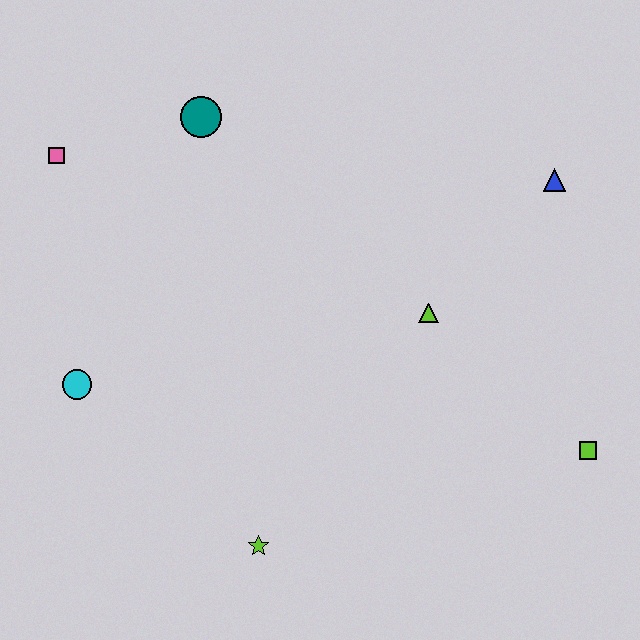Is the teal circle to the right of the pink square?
Yes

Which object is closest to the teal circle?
The pink square is closest to the teal circle.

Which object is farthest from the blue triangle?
The cyan circle is farthest from the blue triangle.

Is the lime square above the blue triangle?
No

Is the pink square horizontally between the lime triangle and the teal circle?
No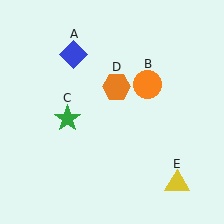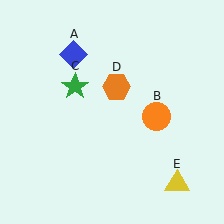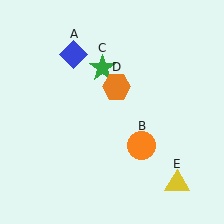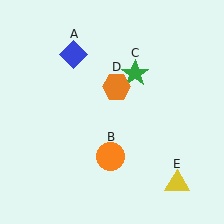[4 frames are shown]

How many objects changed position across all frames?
2 objects changed position: orange circle (object B), green star (object C).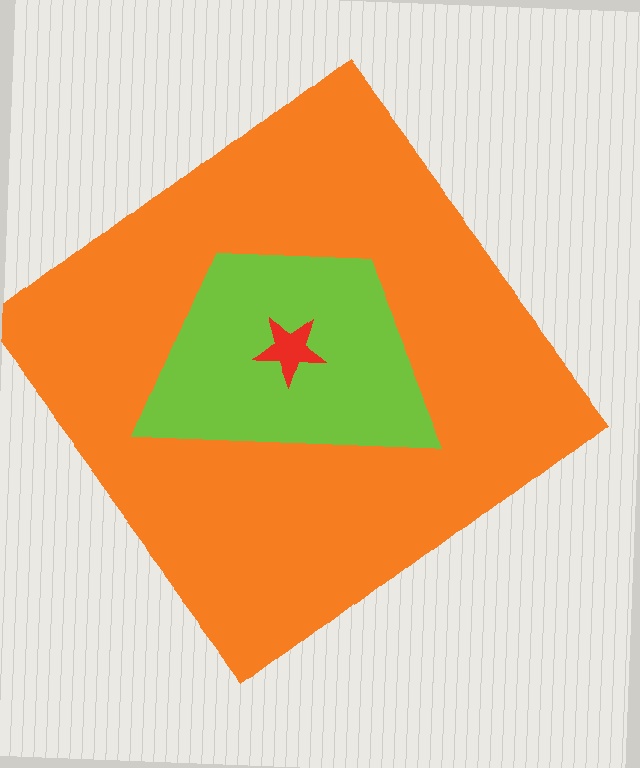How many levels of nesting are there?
3.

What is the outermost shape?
The orange diamond.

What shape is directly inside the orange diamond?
The lime trapezoid.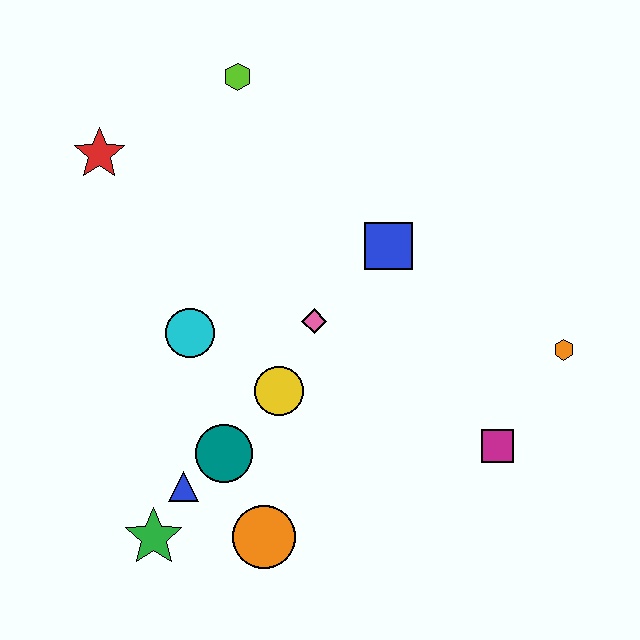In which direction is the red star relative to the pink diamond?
The red star is to the left of the pink diamond.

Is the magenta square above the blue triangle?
Yes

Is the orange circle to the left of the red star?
No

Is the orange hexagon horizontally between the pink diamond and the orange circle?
No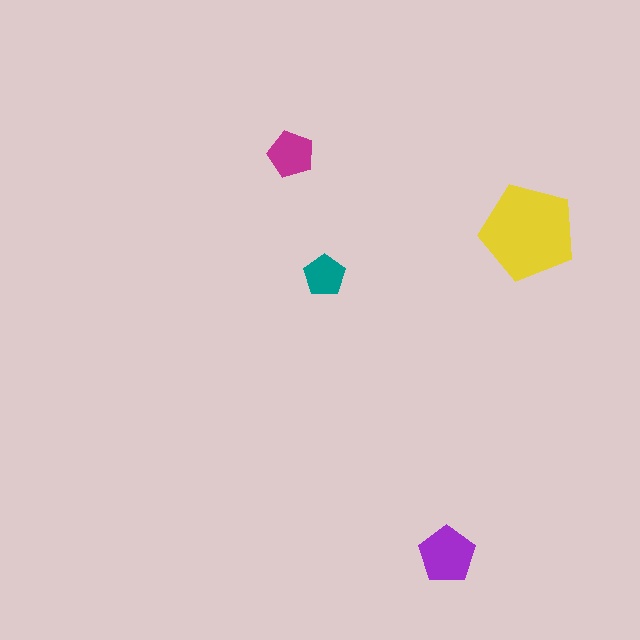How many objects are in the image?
There are 4 objects in the image.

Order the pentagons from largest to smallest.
the yellow one, the purple one, the magenta one, the teal one.